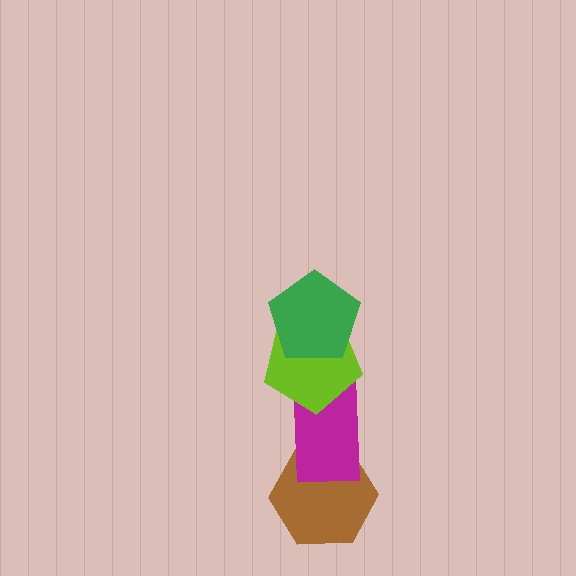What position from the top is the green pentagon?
The green pentagon is 1st from the top.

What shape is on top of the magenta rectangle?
The lime pentagon is on top of the magenta rectangle.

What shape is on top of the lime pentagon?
The green pentagon is on top of the lime pentagon.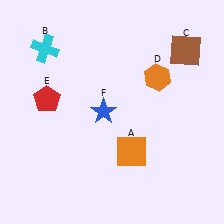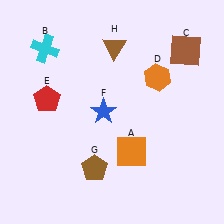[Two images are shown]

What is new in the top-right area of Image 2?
A brown triangle (H) was added in the top-right area of Image 2.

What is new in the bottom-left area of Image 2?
A brown pentagon (G) was added in the bottom-left area of Image 2.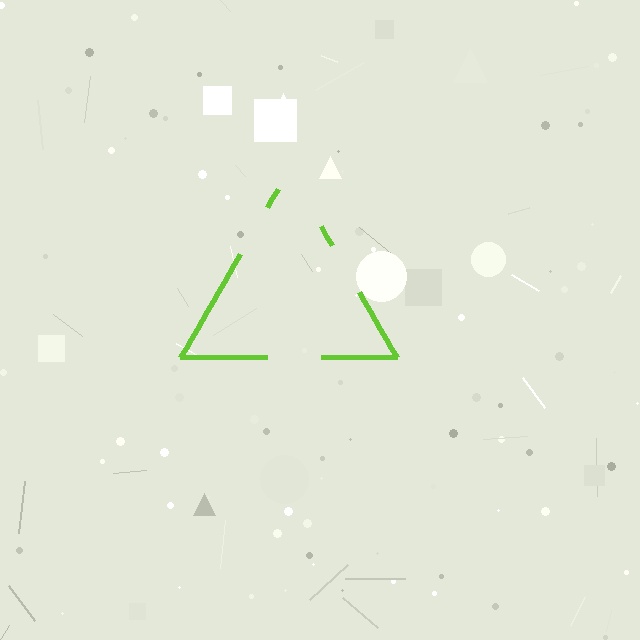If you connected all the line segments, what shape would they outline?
They would outline a triangle.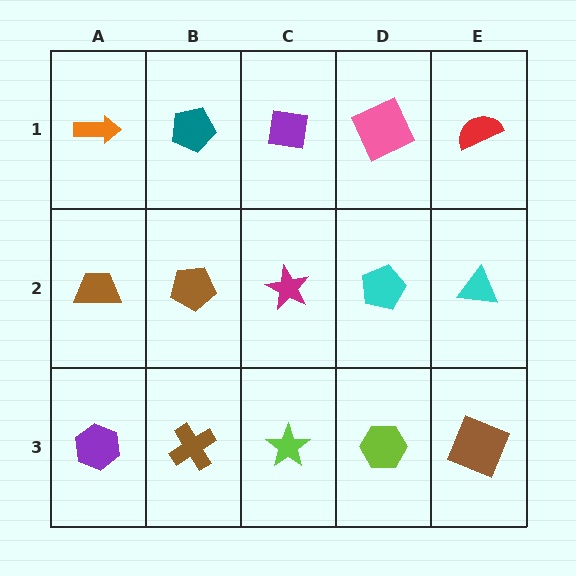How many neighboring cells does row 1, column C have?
3.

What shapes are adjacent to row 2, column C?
A purple square (row 1, column C), a lime star (row 3, column C), a brown pentagon (row 2, column B), a cyan pentagon (row 2, column D).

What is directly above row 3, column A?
A brown trapezoid.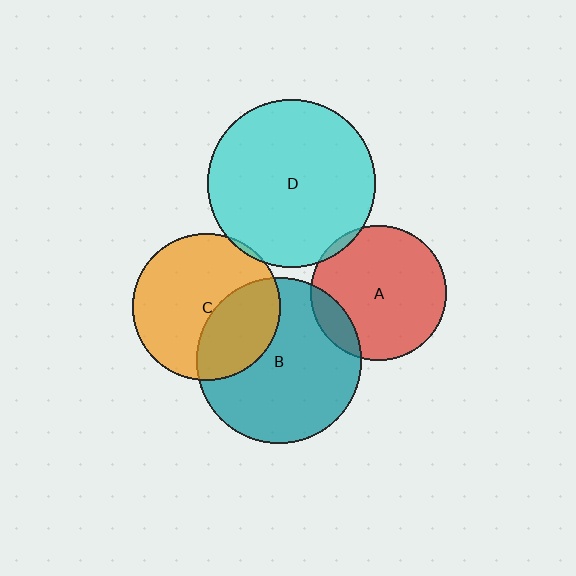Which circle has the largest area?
Circle D (cyan).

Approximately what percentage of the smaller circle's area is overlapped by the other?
Approximately 5%.